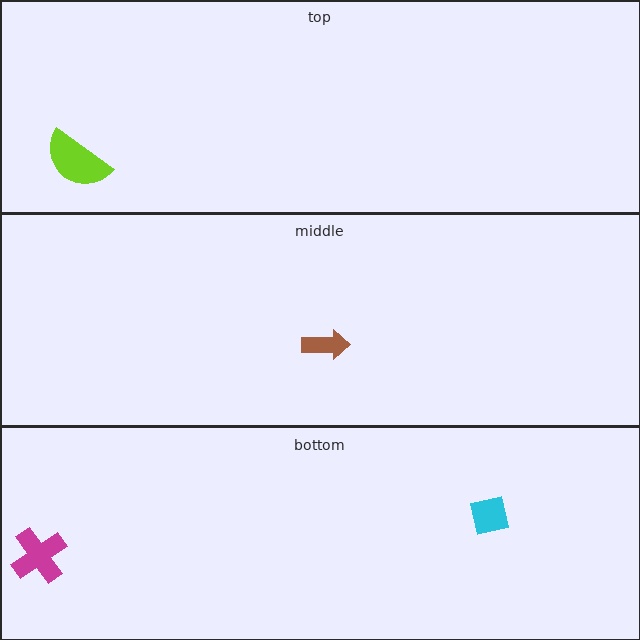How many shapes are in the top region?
1.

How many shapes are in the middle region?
1.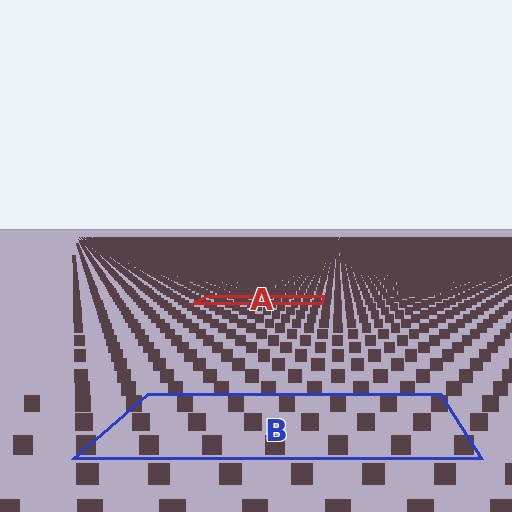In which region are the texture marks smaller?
The texture marks are smaller in region A, because it is farther away.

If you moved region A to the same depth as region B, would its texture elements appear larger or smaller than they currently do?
They would appear larger. At a closer depth, the same texture elements are projected at a bigger on-screen size.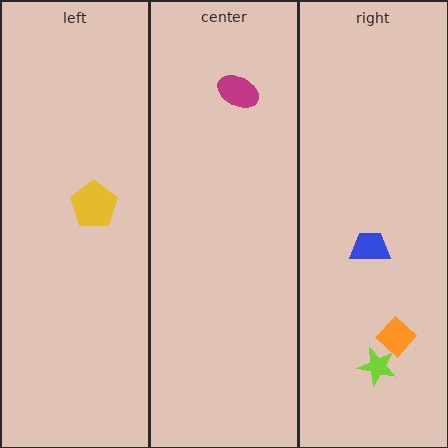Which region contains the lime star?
The right region.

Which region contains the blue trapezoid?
The right region.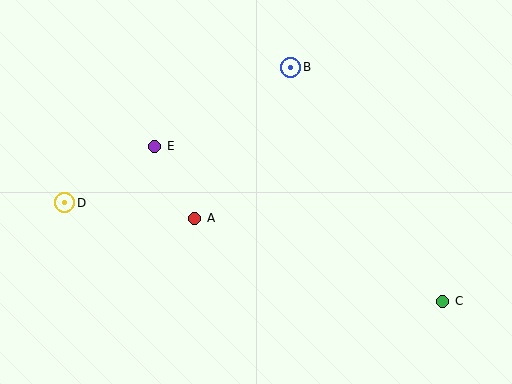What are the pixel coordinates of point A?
Point A is at (195, 218).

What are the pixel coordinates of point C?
Point C is at (443, 301).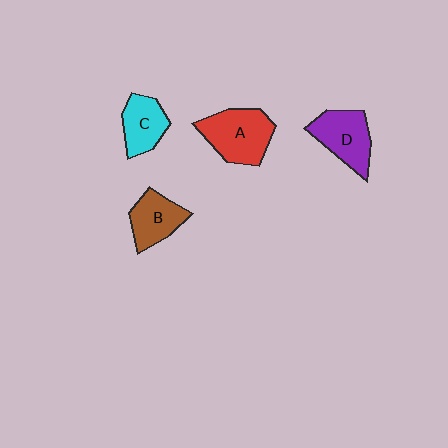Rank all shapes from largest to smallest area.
From largest to smallest: A (red), D (purple), B (brown), C (cyan).